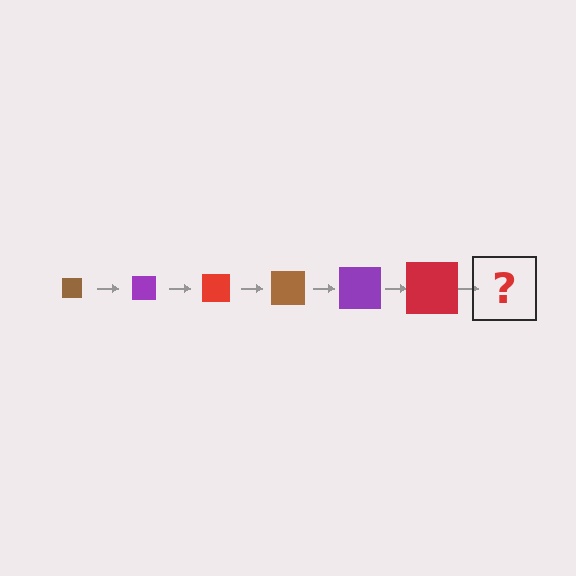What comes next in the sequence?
The next element should be a brown square, larger than the previous one.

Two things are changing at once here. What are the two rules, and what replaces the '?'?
The two rules are that the square grows larger each step and the color cycles through brown, purple, and red. The '?' should be a brown square, larger than the previous one.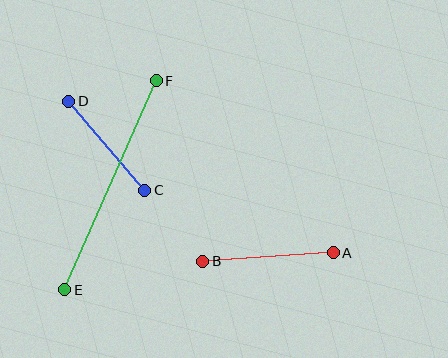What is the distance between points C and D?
The distance is approximately 117 pixels.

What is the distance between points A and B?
The distance is approximately 131 pixels.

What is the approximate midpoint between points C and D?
The midpoint is at approximately (107, 146) pixels.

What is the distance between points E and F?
The distance is approximately 228 pixels.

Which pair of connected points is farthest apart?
Points E and F are farthest apart.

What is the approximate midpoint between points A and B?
The midpoint is at approximately (268, 257) pixels.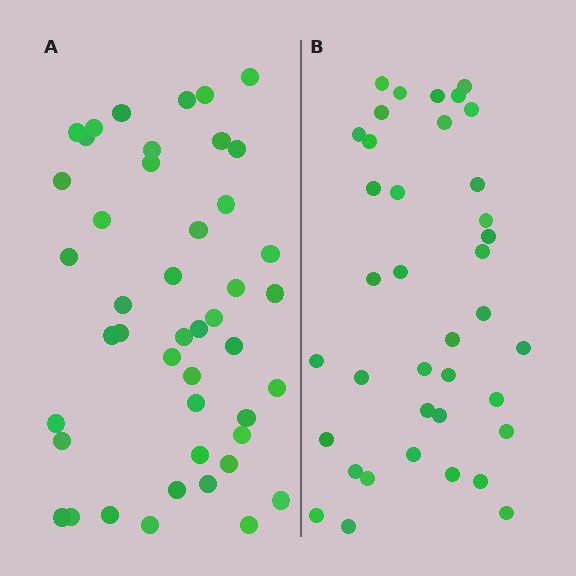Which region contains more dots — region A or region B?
Region A (the left region) has more dots.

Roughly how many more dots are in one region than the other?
Region A has roughly 8 or so more dots than region B.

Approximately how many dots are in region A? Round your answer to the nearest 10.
About 40 dots. (The exact count is 45, which rounds to 40.)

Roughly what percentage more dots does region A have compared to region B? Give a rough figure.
About 20% more.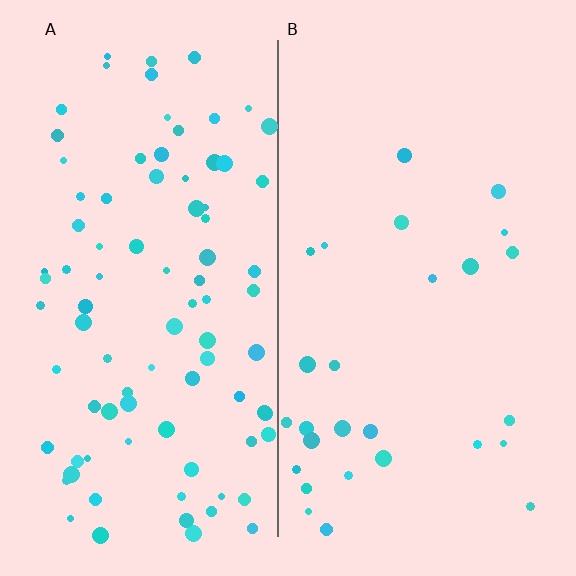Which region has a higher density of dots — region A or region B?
A (the left).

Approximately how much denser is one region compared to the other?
Approximately 3.2× — region A over region B.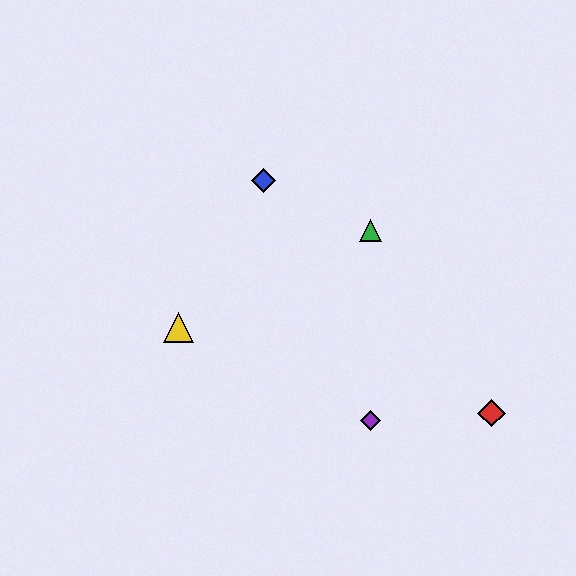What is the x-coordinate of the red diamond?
The red diamond is at x≈492.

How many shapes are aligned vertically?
2 shapes (the green triangle, the purple diamond) are aligned vertically.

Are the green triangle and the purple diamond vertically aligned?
Yes, both are at x≈371.